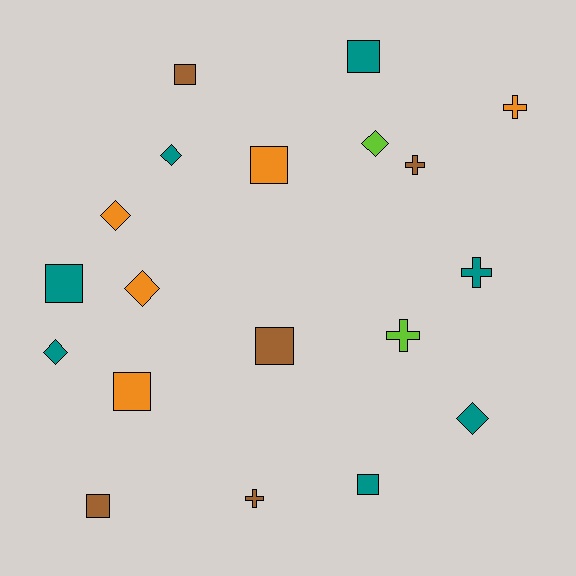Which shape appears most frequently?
Square, with 8 objects.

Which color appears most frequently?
Teal, with 7 objects.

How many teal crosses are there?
There is 1 teal cross.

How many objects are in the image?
There are 19 objects.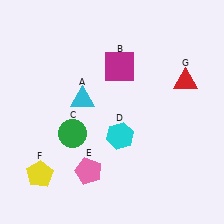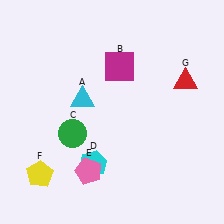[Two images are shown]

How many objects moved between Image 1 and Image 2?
1 object moved between the two images.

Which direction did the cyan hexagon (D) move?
The cyan hexagon (D) moved down.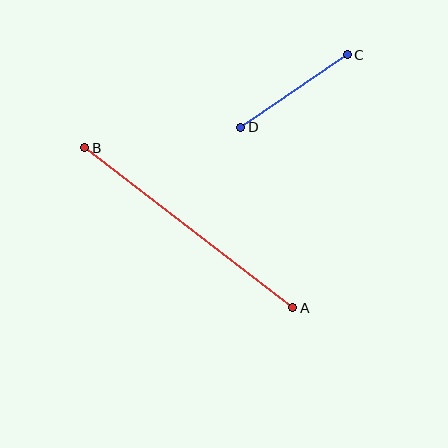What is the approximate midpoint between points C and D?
The midpoint is at approximately (294, 91) pixels.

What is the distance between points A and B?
The distance is approximately 262 pixels.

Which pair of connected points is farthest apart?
Points A and B are farthest apart.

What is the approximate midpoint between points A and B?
The midpoint is at approximately (189, 228) pixels.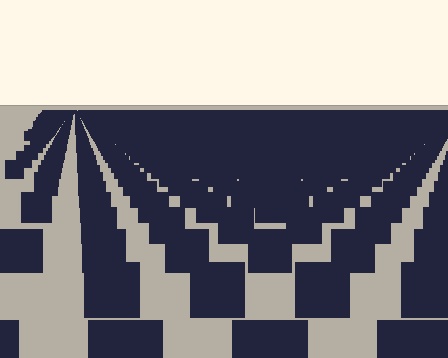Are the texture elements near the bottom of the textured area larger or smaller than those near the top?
Larger. Near the bottom, elements are closer to the viewer and appear at a bigger on-screen size.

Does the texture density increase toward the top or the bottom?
Density increases toward the top.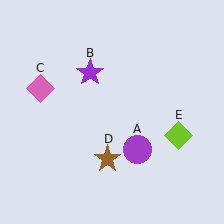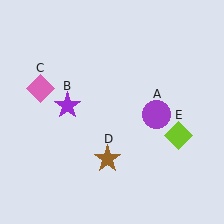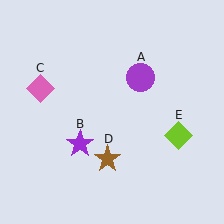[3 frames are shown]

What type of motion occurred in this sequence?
The purple circle (object A), purple star (object B) rotated counterclockwise around the center of the scene.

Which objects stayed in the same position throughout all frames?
Pink diamond (object C) and brown star (object D) and lime diamond (object E) remained stationary.